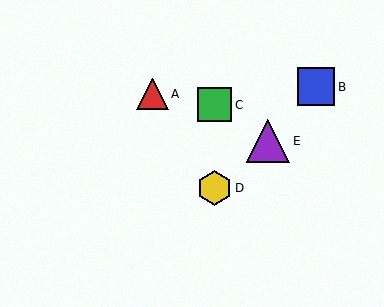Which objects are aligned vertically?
Objects C, D are aligned vertically.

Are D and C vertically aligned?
Yes, both are at x≈215.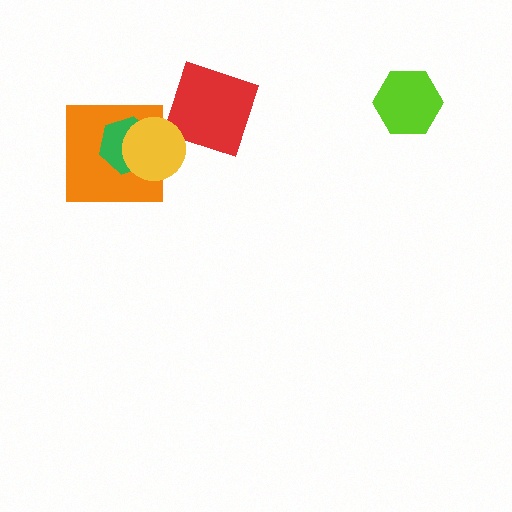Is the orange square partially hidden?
Yes, it is partially covered by another shape.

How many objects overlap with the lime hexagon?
0 objects overlap with the lime hexagon.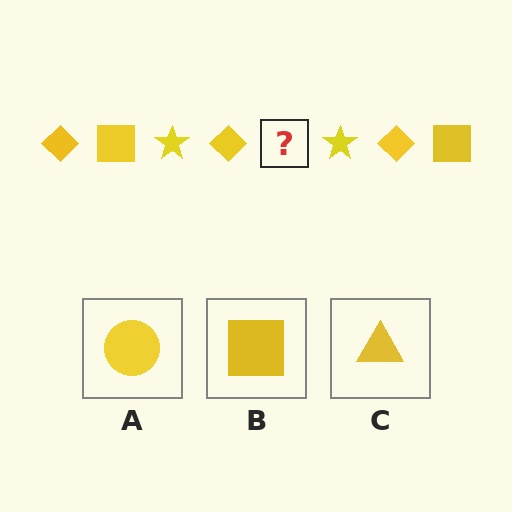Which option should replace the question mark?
Option B.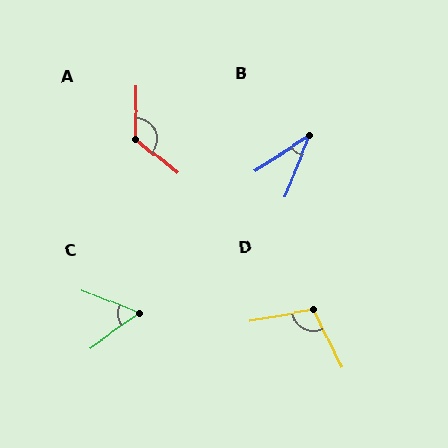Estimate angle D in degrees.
Approximately 106 degrees.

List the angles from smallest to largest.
B (36°), C (57°), D (106°), A (129°).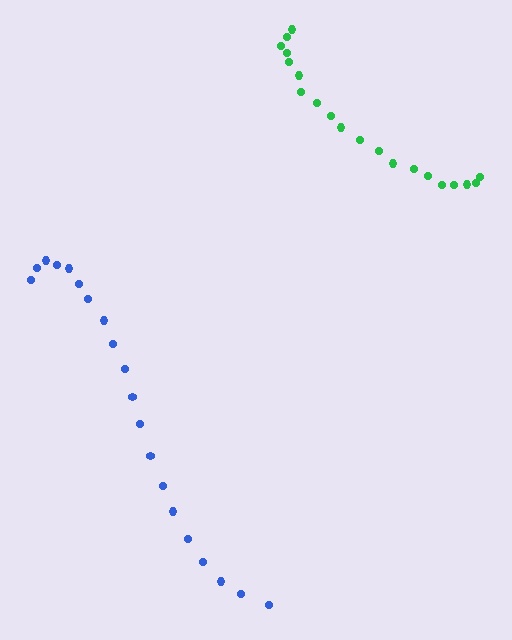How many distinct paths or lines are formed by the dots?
There are 2 distinct paths.